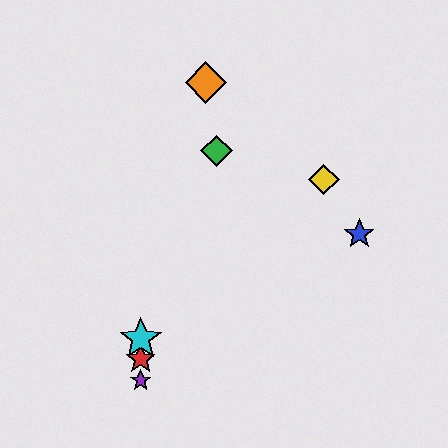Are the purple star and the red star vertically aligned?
Yes, both are at x≈141.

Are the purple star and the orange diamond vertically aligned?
No, the purple star is at x≈141 and the orange diamond is at x≈206.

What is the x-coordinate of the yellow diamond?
The yellow diamond is at x≈324.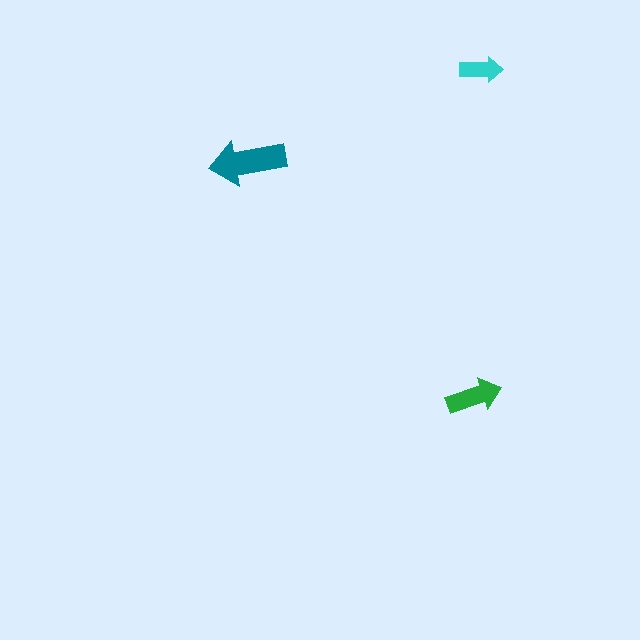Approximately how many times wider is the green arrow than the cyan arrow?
About 1.5 times wider.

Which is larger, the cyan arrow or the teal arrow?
The teal one.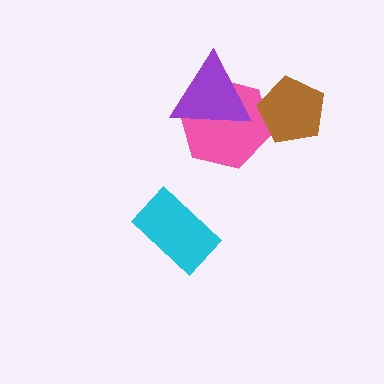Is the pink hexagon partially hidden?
Yes, it is partially covered by another shape.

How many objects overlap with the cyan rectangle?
0 objects overlap with the cyan rectangle.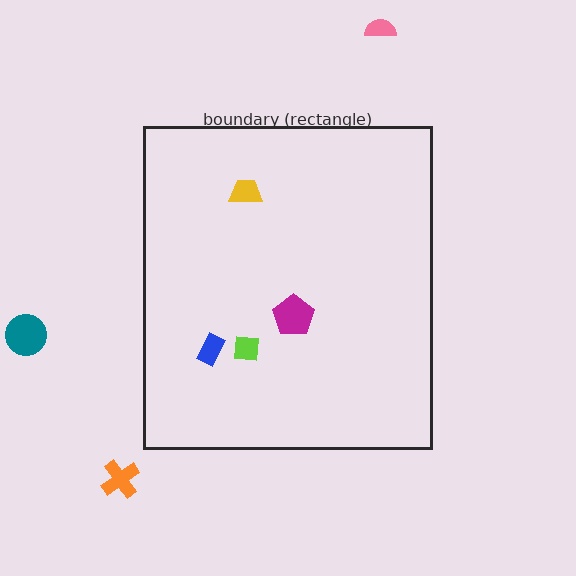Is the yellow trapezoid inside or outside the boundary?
Inside.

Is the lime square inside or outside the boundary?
Inside.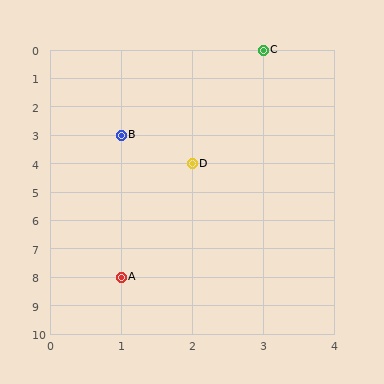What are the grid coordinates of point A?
Point A is at grid coordinates (1, 8).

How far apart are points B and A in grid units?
Points B and A are 5 rows apart.